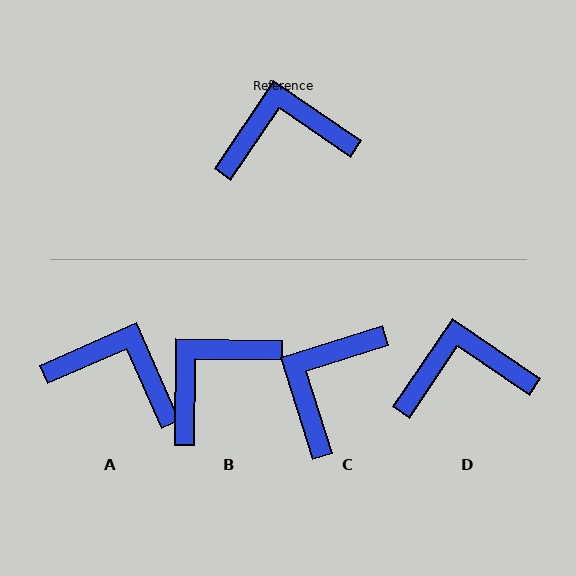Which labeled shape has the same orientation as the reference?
D.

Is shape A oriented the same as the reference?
No, it is off by about 32 degrees.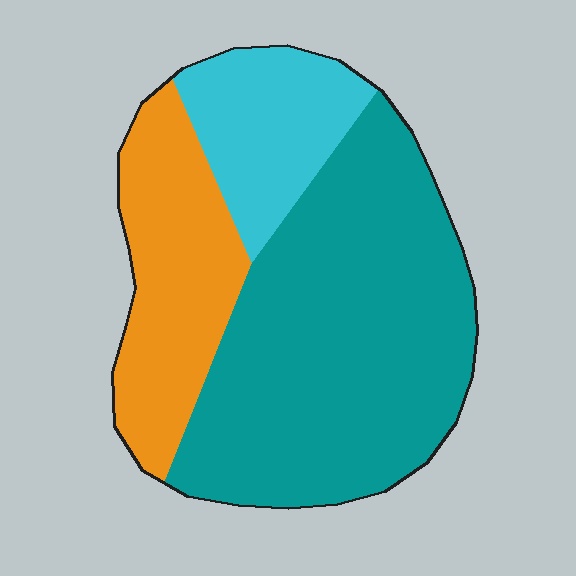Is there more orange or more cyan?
Orange.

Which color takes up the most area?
Teal, at roughly 60%.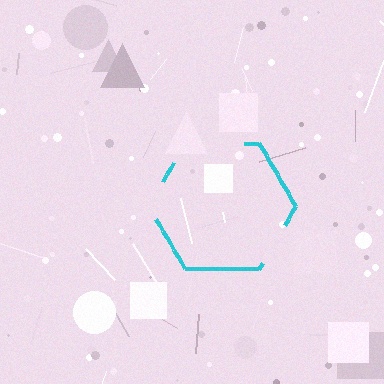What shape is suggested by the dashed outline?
The dashed outline suggests a hexagon.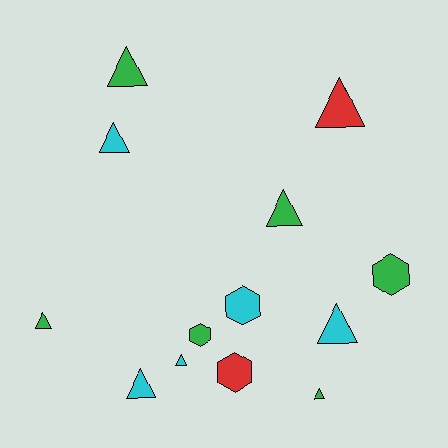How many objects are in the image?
There are 13 objects.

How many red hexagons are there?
There is 1 red hexagon.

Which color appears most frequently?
Green, with 6 objects.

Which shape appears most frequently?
Triangle, with 9 objects.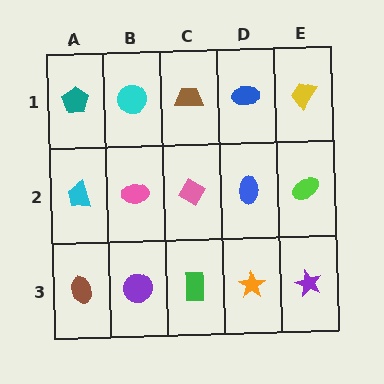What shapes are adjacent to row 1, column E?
A lime ellipse (row 2, column E), a blue ellipse (row 1, column D).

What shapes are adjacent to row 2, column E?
A yellow trapezoid (row 1, column E), a purple star (row 3, column E), a blue ellipse (row 2, column D).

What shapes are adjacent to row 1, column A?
A cyan trapezoid (row 2, column A), a cyan circle (row 1, column B).